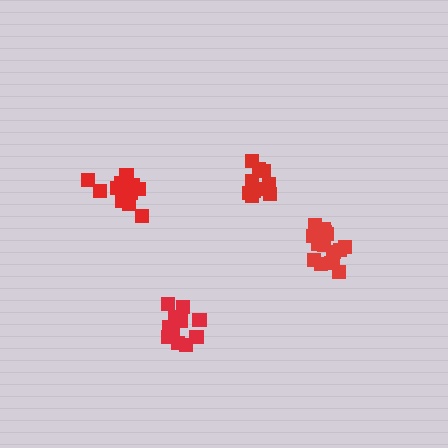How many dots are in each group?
Group 1: 11 dots, Group 2: 12 dots, Group 3: 11 dots, Group 4: 16 dots (50 total).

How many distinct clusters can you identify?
There are 4 distinct clusters.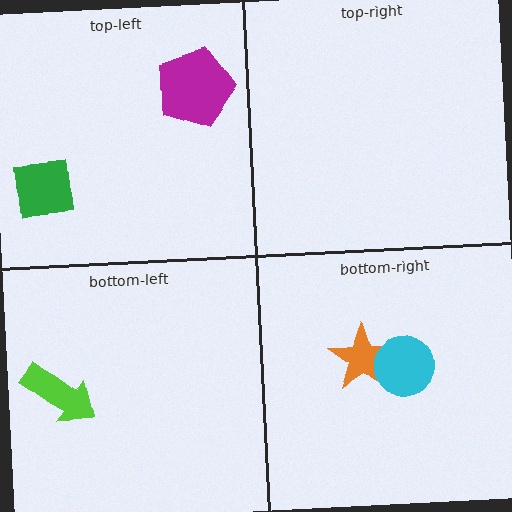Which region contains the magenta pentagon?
The top-left region.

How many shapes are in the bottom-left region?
1.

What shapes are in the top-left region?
The green square, the magenta pentagon.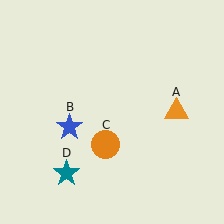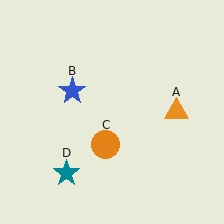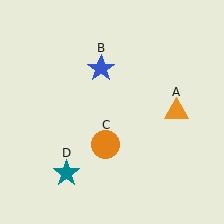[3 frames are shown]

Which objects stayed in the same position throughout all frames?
Orange triangle (object A) and orange circle (object C) and teal star (object D) remained stationary.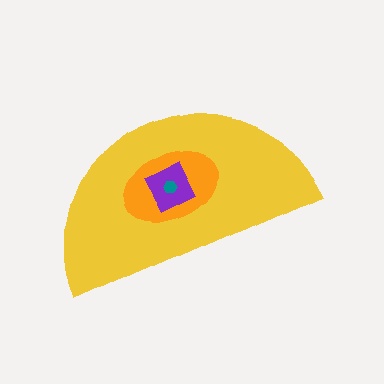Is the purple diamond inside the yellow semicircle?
Yes.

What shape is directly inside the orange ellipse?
The purple diamond.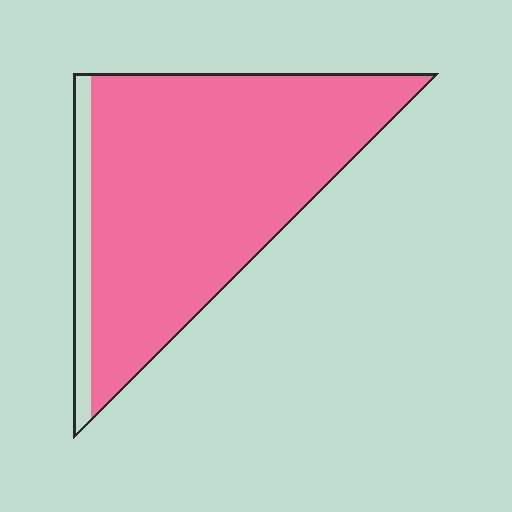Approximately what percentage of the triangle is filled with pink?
Approximately 90%.